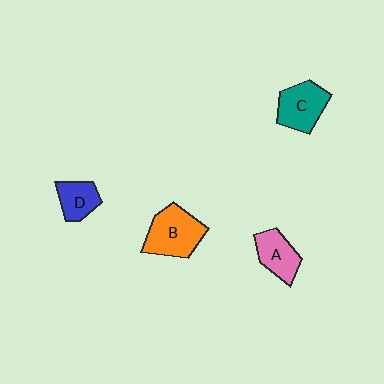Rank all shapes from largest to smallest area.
From largest to smallest: B (orange), C (teal), A (pink), D (blue).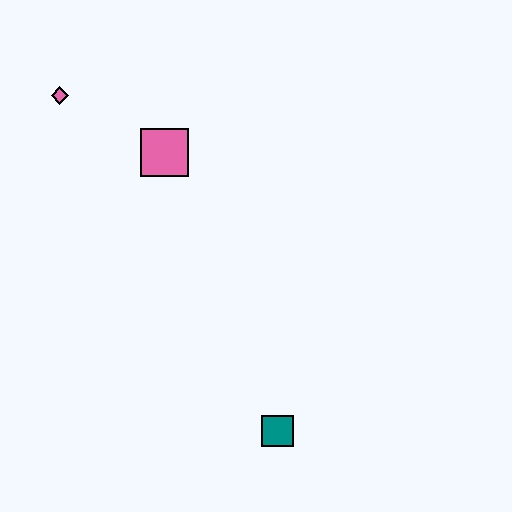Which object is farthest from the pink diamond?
The teal square is farthest from the pink diamond.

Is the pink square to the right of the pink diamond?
Yes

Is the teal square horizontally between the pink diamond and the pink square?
No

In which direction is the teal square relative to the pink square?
The teal square is below the pink square.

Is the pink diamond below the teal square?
No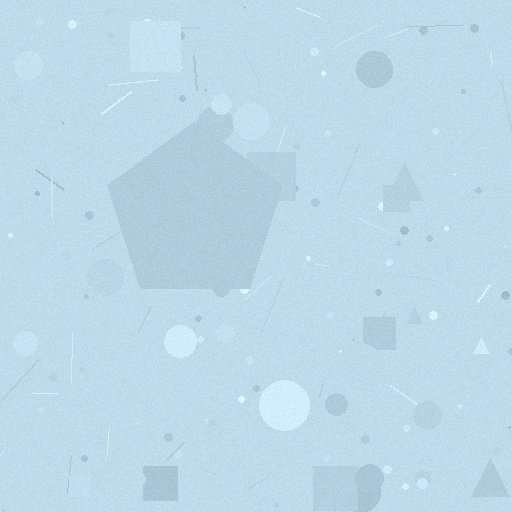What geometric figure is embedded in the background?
A pentagon is embedded in the background.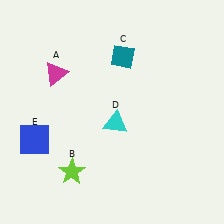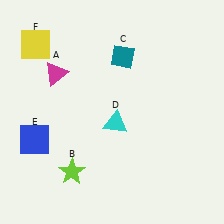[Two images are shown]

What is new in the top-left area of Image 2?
A yellow square (F) was added in the top-left area of Image 2.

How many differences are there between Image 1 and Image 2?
There is 1 difference between the two images.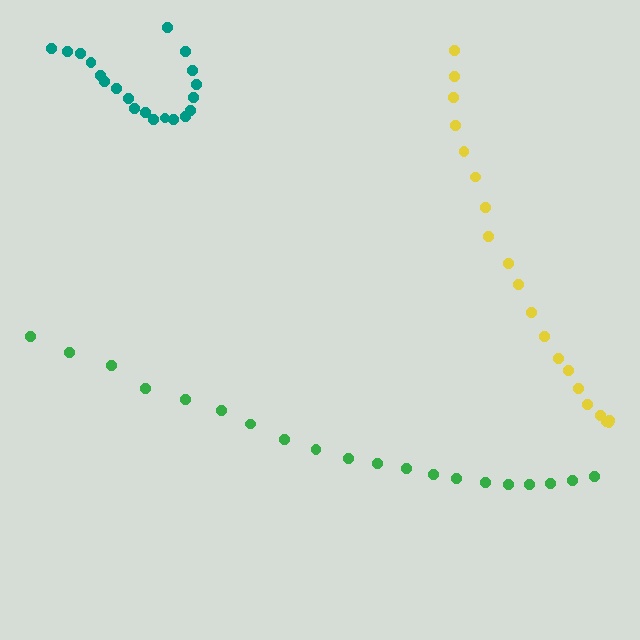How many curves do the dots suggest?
There are 3 distinct paths.